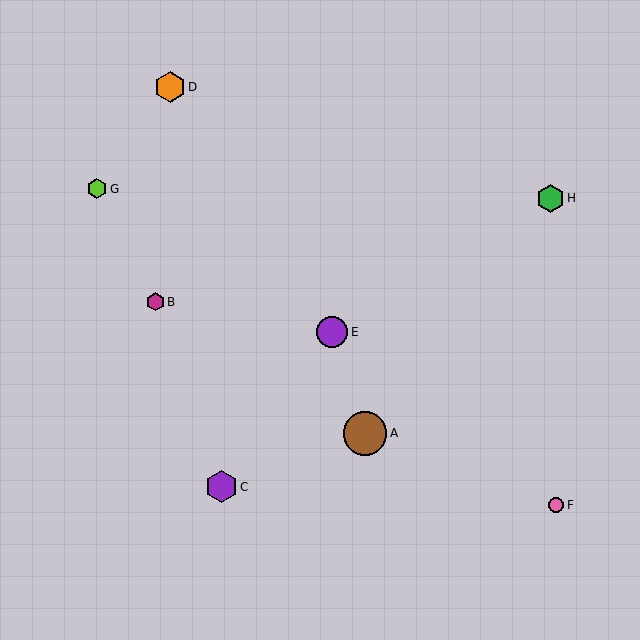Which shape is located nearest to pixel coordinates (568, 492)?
The pink circle (labeled F) at (556, 505) is nearest to that location.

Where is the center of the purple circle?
The center of the purple circle is at (332, 332).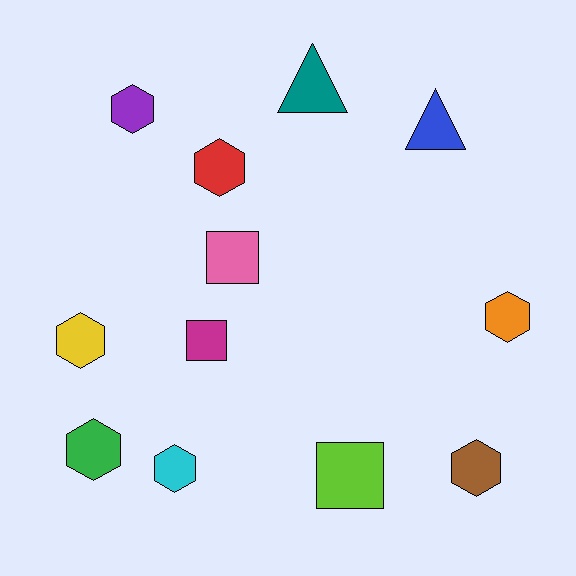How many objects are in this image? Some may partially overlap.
There are 12 objects.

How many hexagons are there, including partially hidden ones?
There are 7 hexagons.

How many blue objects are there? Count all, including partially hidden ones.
There is 1 blue object.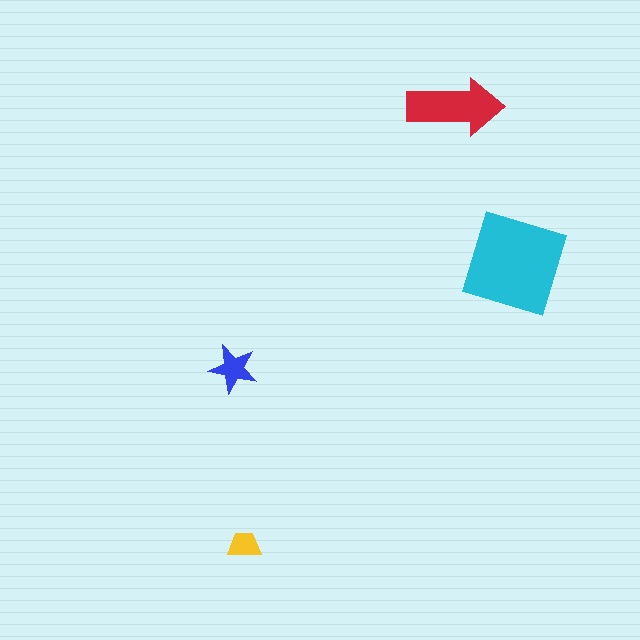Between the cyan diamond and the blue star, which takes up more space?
The cyan diamond.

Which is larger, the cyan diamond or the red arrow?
The cyan diamond.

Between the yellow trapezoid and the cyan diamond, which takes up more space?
The cyan diamond.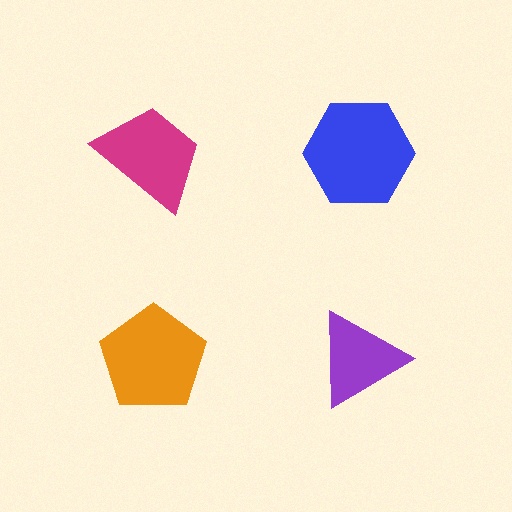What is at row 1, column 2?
A blue hexagon.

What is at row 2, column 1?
An orange pentagon.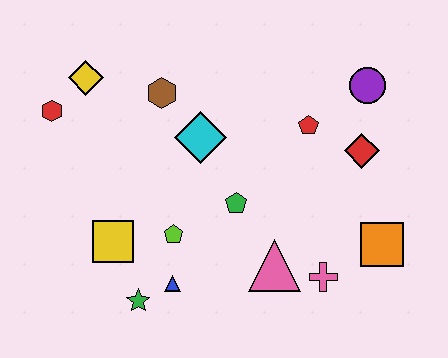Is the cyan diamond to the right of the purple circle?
No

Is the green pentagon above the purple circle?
No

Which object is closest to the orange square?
The pink cross is closest to the orange square.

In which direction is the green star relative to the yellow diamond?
The green star is below the yellow diamond.